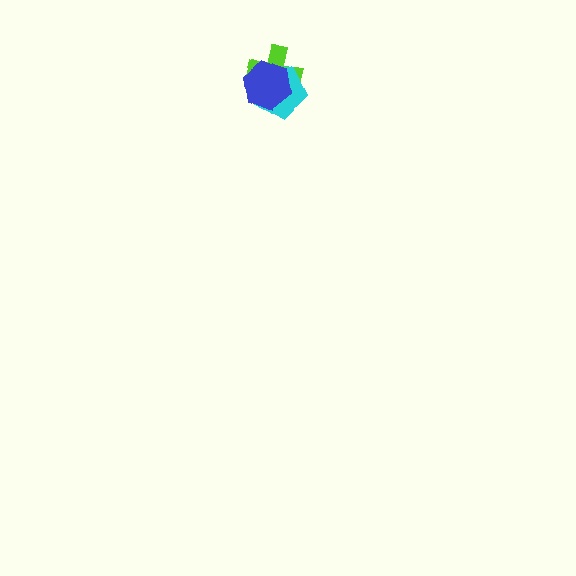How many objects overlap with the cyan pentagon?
2 objects overlap with the cyan pentagon.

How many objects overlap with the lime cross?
2 objects overlap with the lime cross.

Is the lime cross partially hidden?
Yes, it is partially covered by another shape.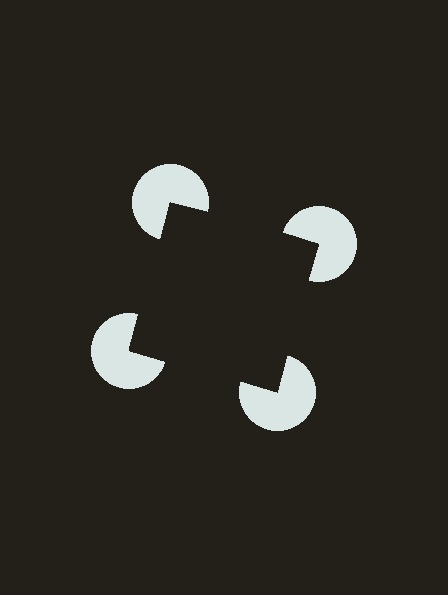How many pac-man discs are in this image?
There are 4 — one at each vertex of the illusory square.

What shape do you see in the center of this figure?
An illusory square — its edges are inferred from the aligned wedge cuts in the pac-man discs, not physically drawn.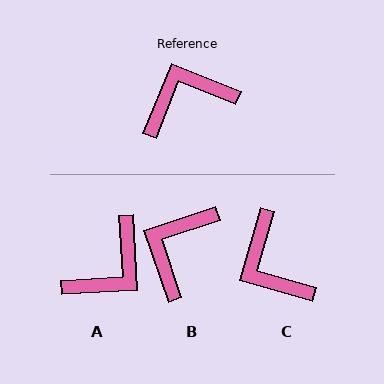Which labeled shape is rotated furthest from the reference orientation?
A, about 155 degrees away.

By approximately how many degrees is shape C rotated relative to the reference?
Approximately 96 degrees counter-clockwise.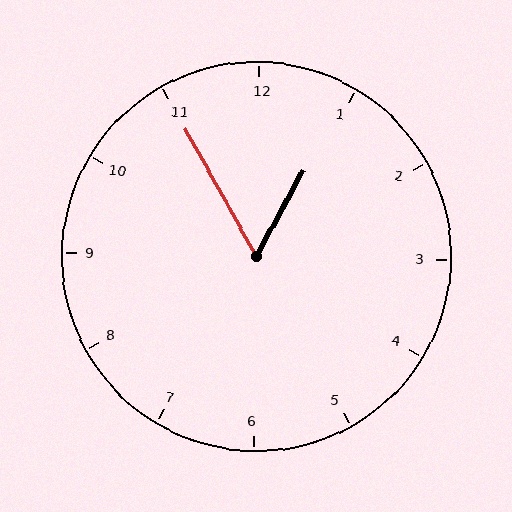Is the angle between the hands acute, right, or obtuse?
It is acute.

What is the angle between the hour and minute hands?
Approximately 58 degrees.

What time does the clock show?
12:55.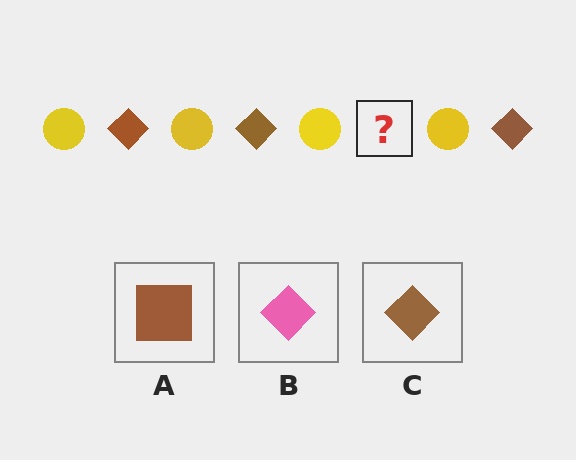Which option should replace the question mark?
Option C.